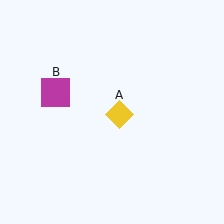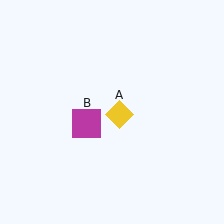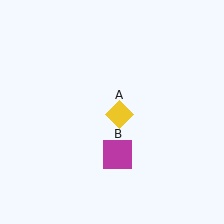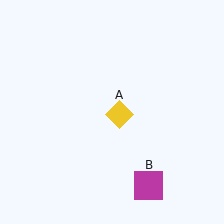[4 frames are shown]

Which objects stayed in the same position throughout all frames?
Yellow diamond (object A) remained stationary.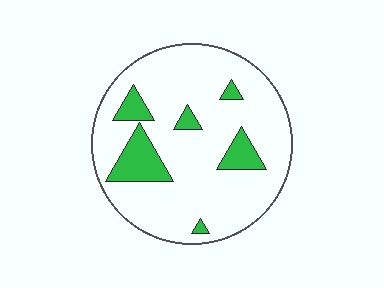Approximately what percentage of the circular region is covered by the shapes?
Approximately 15%.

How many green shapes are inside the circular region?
6.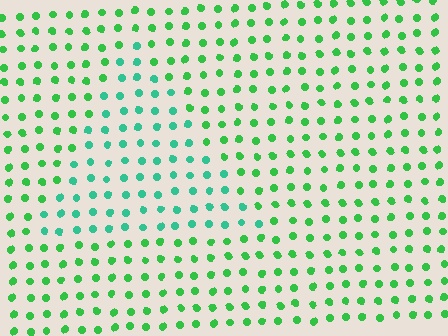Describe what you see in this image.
The image is filled with small green elements in a uniform arrangement. A triangle-shaped region is visible where the elements are tinted to a slightly different hue, forming a subtle color boundary.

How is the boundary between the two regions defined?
The boundary is defined purely by a slight shift in hue (about 32 degrees). Spacing, size, and orientation are identical on both sides.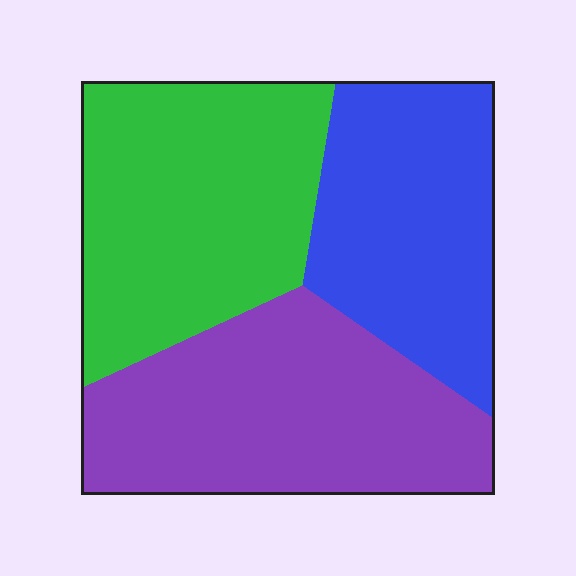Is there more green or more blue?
Green.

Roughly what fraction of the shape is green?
Green covers around 35% of the shape.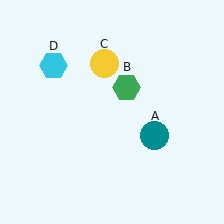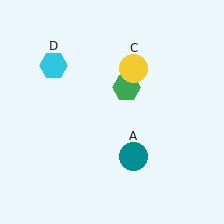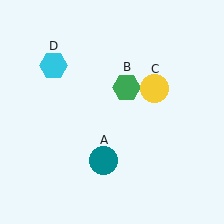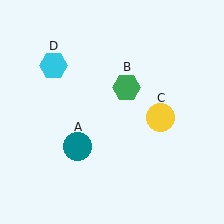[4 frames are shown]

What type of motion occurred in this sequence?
The teal circle (object A), yellow circle (object C) rotated clockwise around the center of the scene.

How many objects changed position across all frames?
2 objects changed position: teal circle (object A), yellow circle (object C).